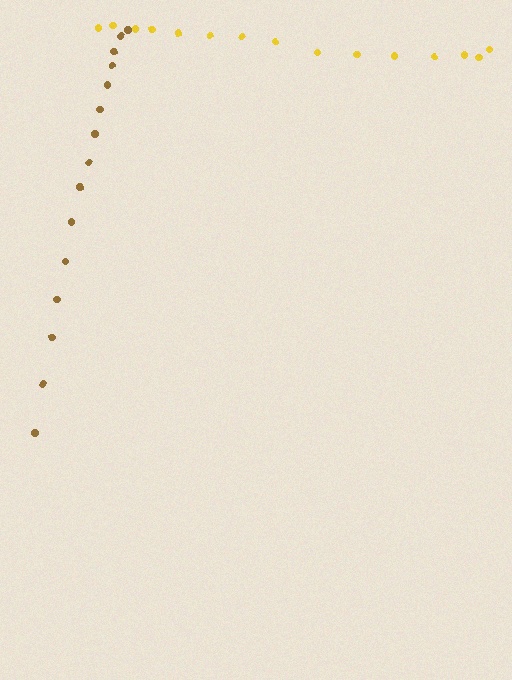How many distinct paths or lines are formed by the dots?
There are 2 distinct paths.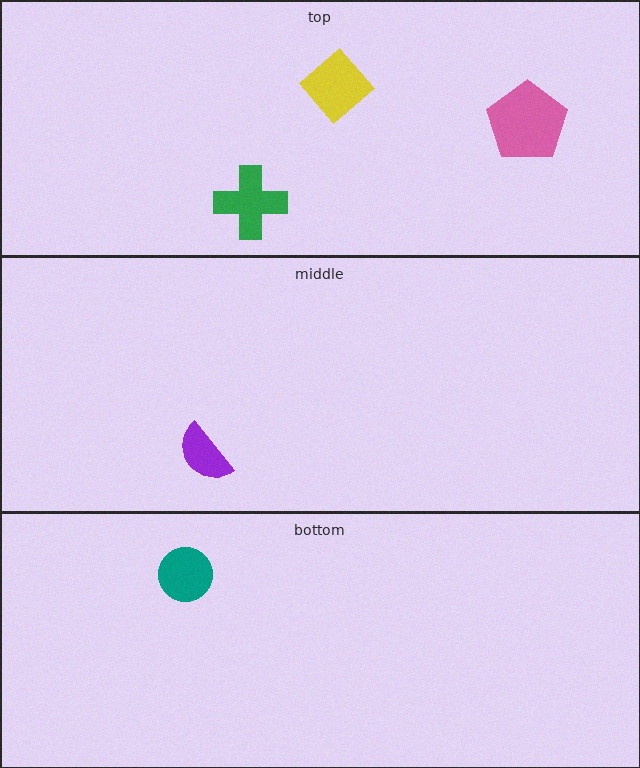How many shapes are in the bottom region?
1.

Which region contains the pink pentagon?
The top region.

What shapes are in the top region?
The pink pentagon, the yellow diamond, the green cross.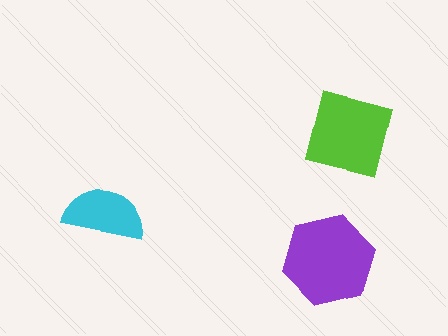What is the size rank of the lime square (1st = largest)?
2nd.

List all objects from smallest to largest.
The cyan semicircle, the lime square, the purple hexagon.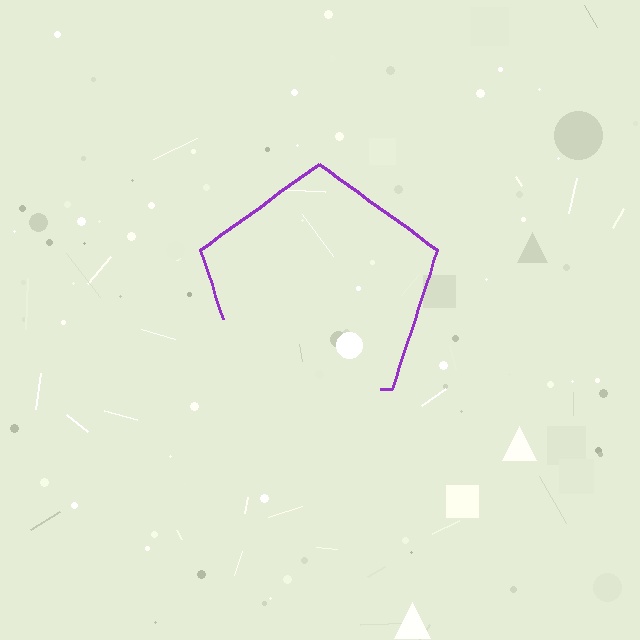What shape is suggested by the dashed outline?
The dashed outline suggests a pentagon.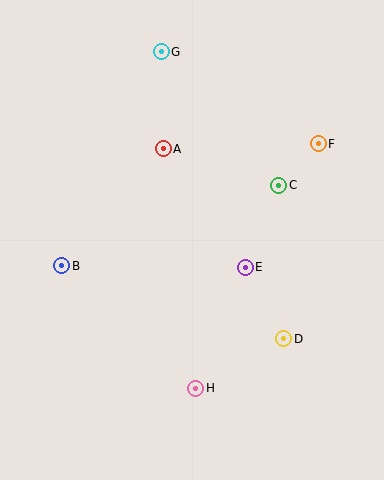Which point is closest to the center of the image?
Point E at (245, 267) is closest to the center.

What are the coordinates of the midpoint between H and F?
The midpoint between H and F is at (257, 266).